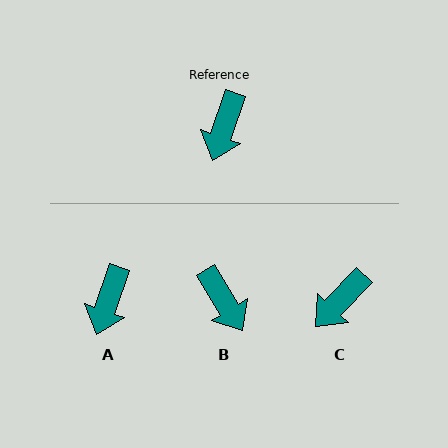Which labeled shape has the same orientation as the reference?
A.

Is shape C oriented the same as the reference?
No, it is off by about 25 degrees.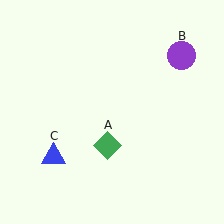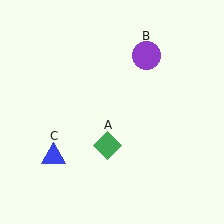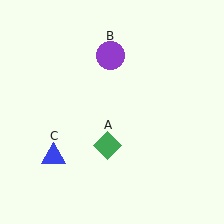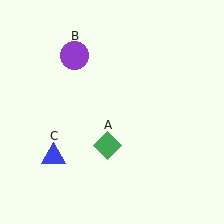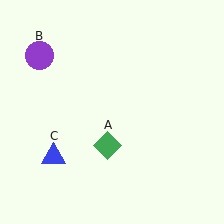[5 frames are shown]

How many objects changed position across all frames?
1 object changed position: purple circle (object B).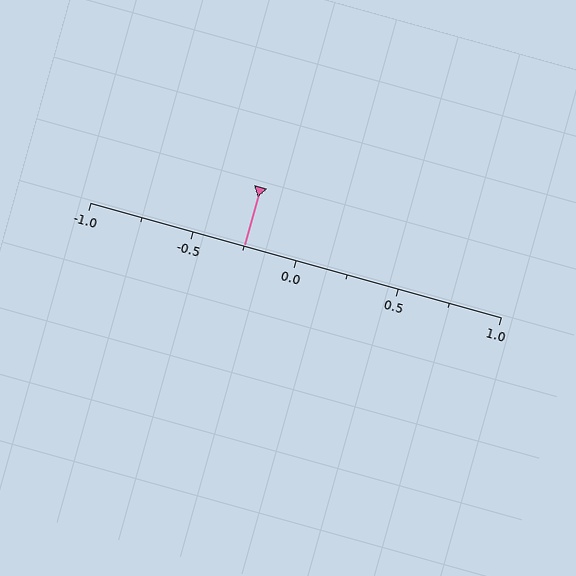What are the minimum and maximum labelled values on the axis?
The axis runs from -1.0 to 1.0.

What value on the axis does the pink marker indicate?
The marker indicates approximately -0.25.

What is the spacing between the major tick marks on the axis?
The major ticks are spaced 0.5 apart.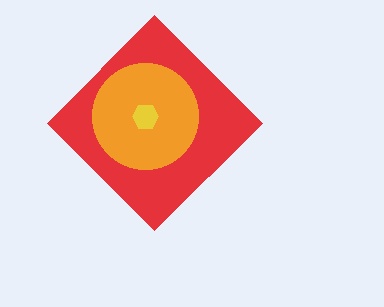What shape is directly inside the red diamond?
The orange circle.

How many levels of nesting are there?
3.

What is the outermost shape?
The red diamond.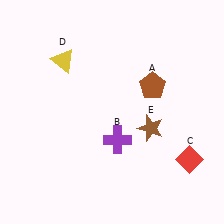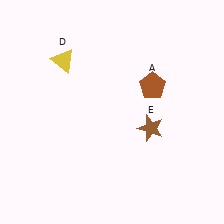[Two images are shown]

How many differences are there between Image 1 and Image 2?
There are 2 differences between the two images.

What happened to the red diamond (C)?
The red diamond (C) was removed in Image 2. It was in the bottom-right area of Image 1.